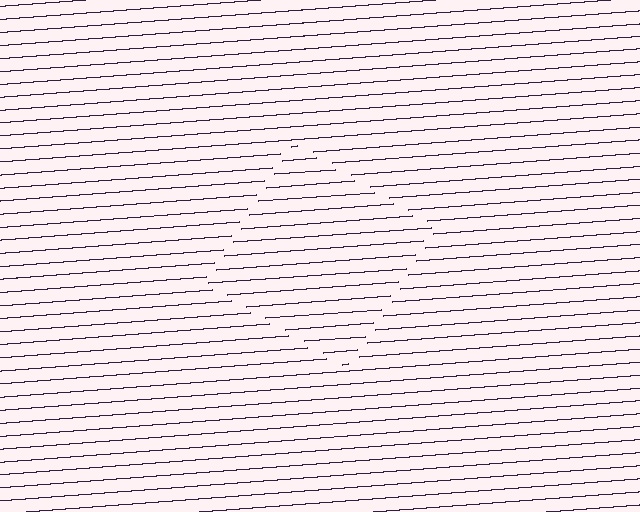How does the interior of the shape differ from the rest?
The interior of the shape contains the same grating, shifted by half a period — the contour is defined by the phase discontinuity where line-ends from the inner and outer gratings abut.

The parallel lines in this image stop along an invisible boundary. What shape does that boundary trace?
An illusory square. The interior of the shape contains the same grating, shifted by half a period — the contour is defined by the phase discontinuity where line-ends from the inner and outer gratings abut.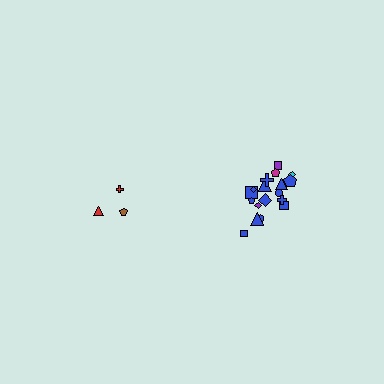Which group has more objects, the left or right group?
The right group.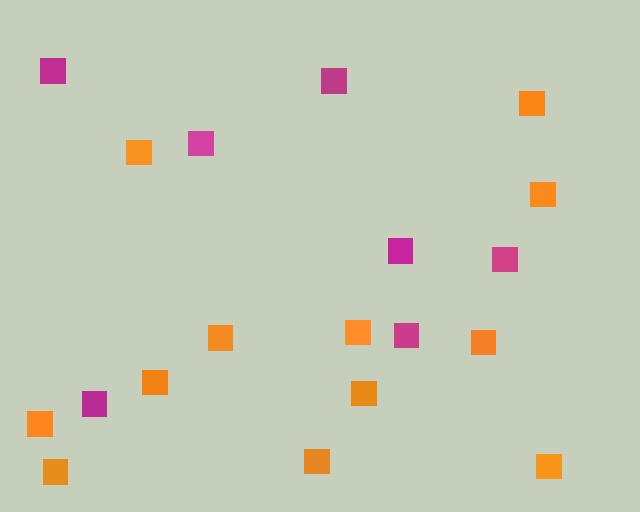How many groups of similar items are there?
There are 2 groups: one group of magenta squares (7) and one group of orange squares (12).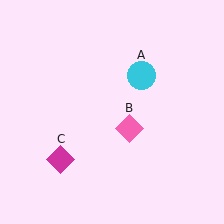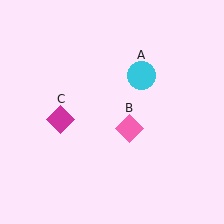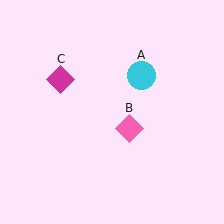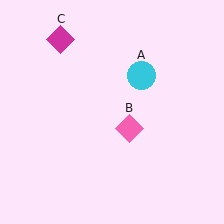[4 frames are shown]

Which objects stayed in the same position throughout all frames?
Cyan circle (object A) and pink diamond (object B) remained stationary.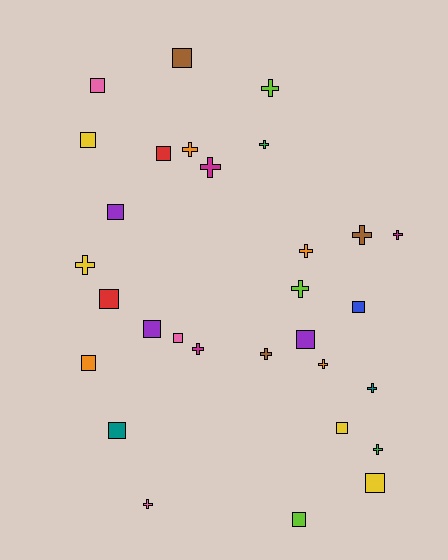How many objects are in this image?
There are 30 objects.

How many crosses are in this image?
There are 15 crosses.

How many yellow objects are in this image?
There are 4 yellow objects.